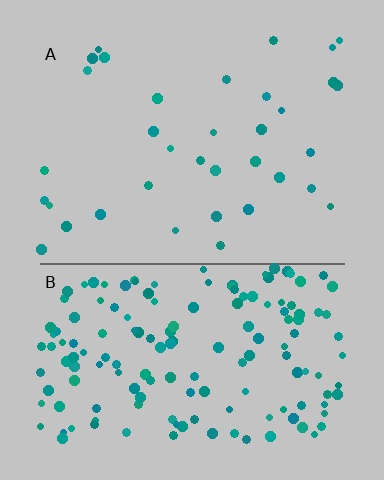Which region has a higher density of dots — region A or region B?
B (the bottom).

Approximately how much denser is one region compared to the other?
Approximately 4.6× — region B over region A.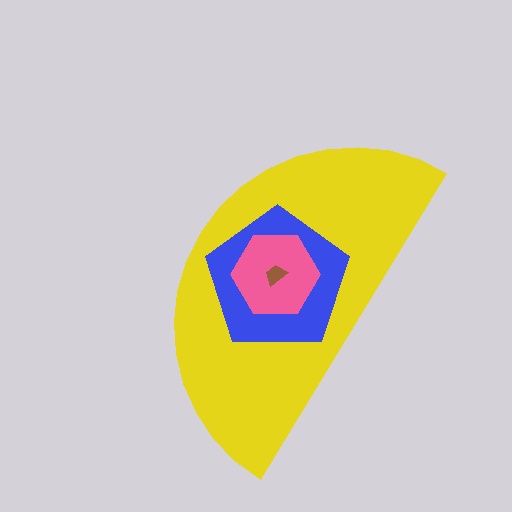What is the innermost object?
The brown trapezoid.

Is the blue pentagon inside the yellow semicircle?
Yes.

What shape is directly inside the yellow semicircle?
The blue pentagon.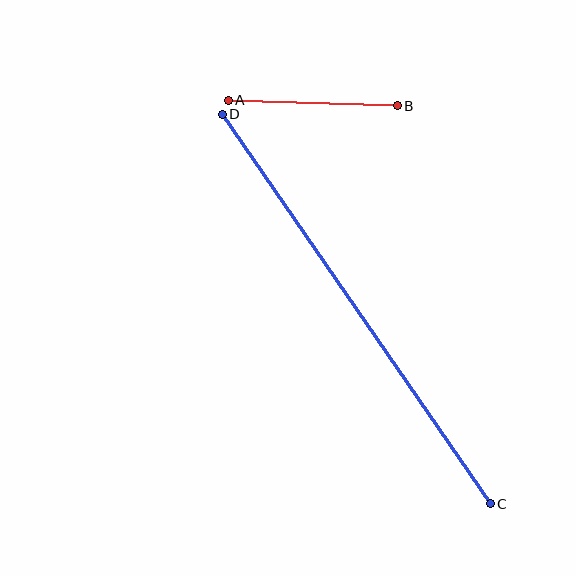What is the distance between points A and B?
The distance is approximately 169 pixels.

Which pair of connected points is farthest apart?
Points C and D are farthest apart.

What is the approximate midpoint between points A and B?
The midpoint is at approximately (313, 103) pixels.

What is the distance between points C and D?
The distance is approximately 473 pixels.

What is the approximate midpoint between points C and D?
The midpoint is at approximately (356, 309) pixels.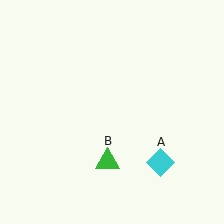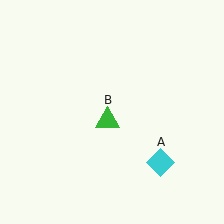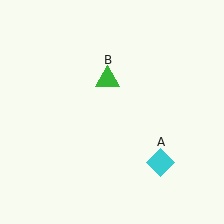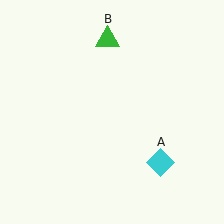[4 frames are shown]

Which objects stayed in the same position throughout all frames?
Cyan diamond (object A) remained stationary.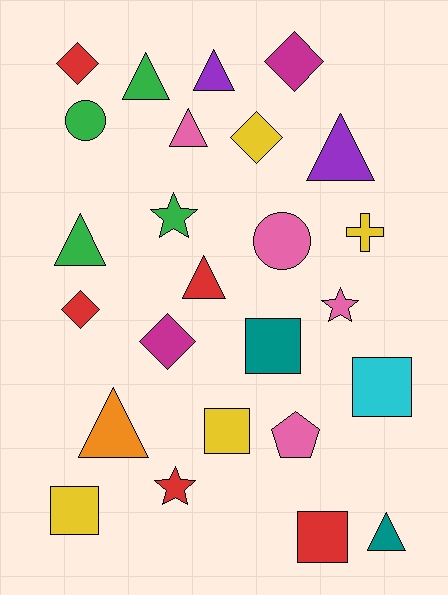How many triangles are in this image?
There are 8 triangles.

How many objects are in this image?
There are 25 objects.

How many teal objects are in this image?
There are 2 teal objects.